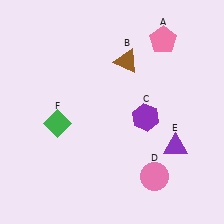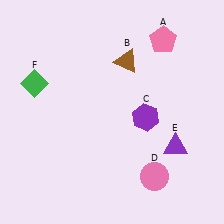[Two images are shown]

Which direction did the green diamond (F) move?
The green diamond (F) moved up.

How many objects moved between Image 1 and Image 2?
1 object moved between the two images.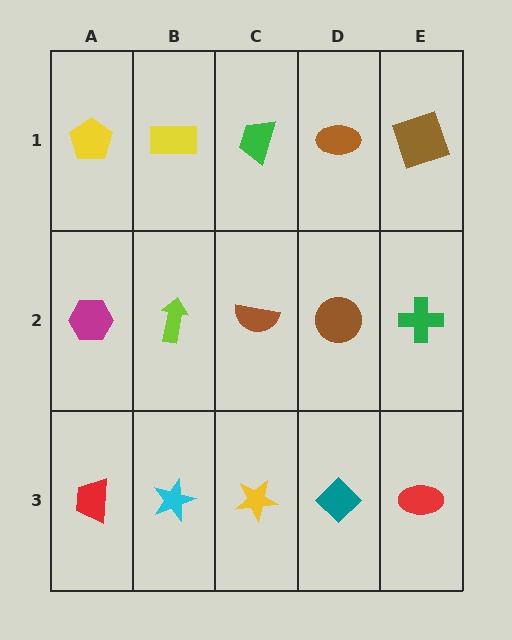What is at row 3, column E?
A red ellipse.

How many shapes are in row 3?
5 shapes.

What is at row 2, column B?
A lime arrow.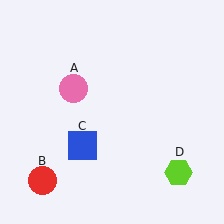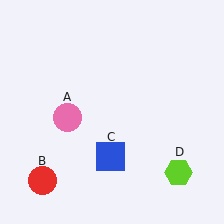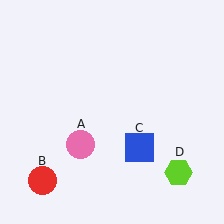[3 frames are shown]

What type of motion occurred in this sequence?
The pink circle (object A), blue square (object C) rotated counterclockwise around the center of the scene.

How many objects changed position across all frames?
2 objects changed position: pink circle (object A), blue square (object C).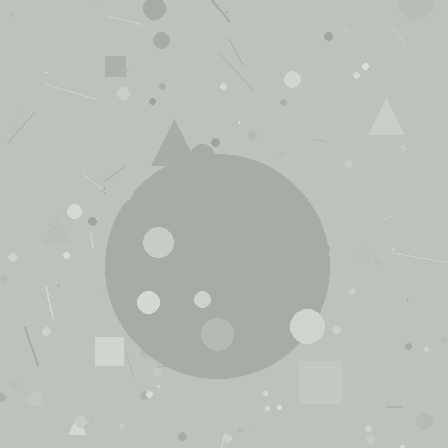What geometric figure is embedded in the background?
A circle is embedded in the background.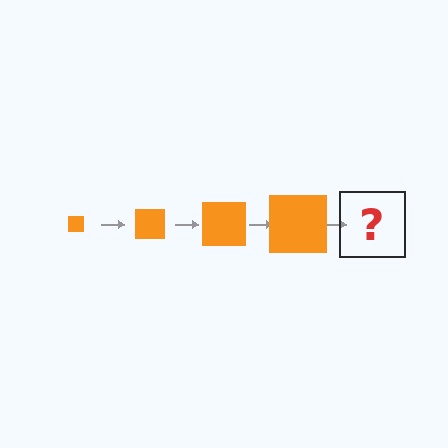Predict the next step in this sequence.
The next step is an orange square, larger than the previous one.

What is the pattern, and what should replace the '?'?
The pattern is that the square gets progressively larger each step. The '?' should be an orange square, larger than the previous one.